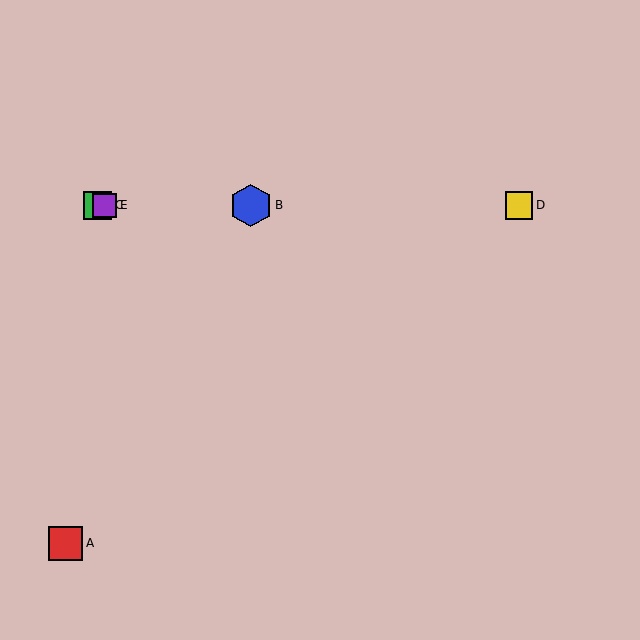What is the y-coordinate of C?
Object C is at y≈205.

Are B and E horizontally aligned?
Yes, both are at y≈205.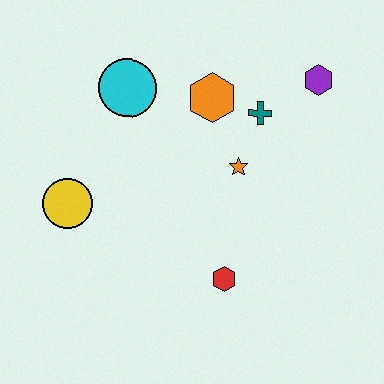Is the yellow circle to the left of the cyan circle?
Yes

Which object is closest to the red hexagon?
The orange star is closest to the red hexagon.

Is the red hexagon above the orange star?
No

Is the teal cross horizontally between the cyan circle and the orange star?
No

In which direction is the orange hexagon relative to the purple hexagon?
The orange hexagon is to the left of the purple hexagon.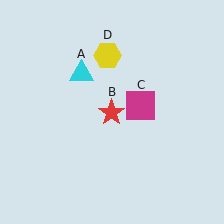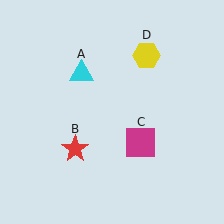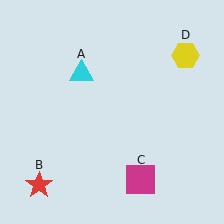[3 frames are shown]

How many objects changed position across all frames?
3 objects changed position: red star (object B), magenta square (object C), yellow hexagon (object D).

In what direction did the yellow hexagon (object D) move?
The yellow hexagon (object D) moved right.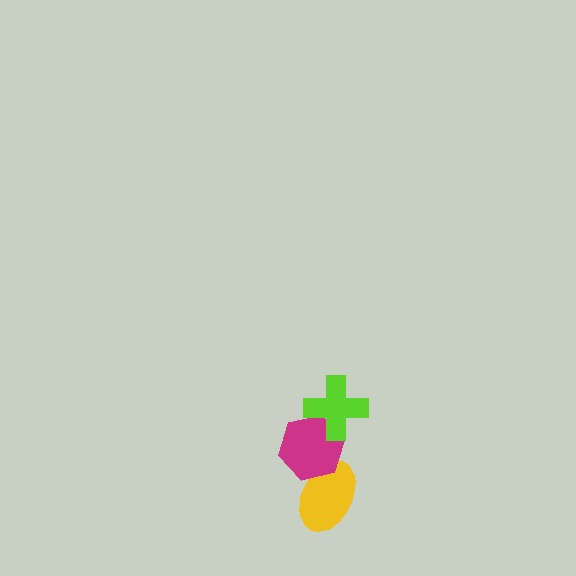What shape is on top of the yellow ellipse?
The magenta hexagon is on top of the yellow ellipse.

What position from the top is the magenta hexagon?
The magenta hexagon is 2nd from the top.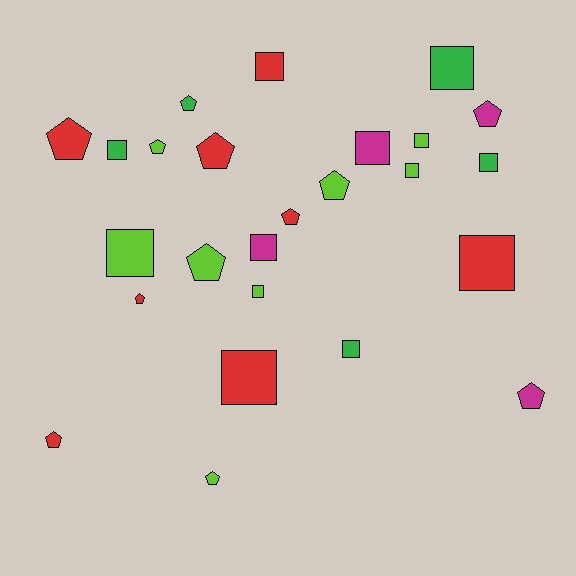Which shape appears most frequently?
Square, with 13 objects.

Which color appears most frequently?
Lime, with 8 objects.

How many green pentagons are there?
There is 1 green pentagon.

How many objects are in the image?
There are 25 objects.